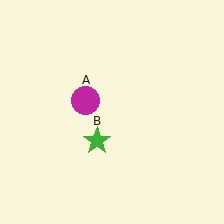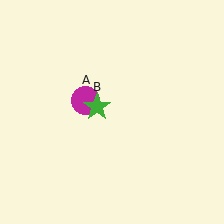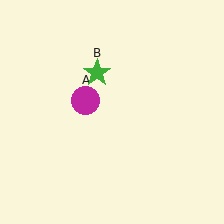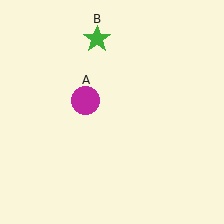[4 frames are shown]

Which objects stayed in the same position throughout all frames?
Magenta circle (object A) remained stationary.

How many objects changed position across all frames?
1 object changed position: green star (object B).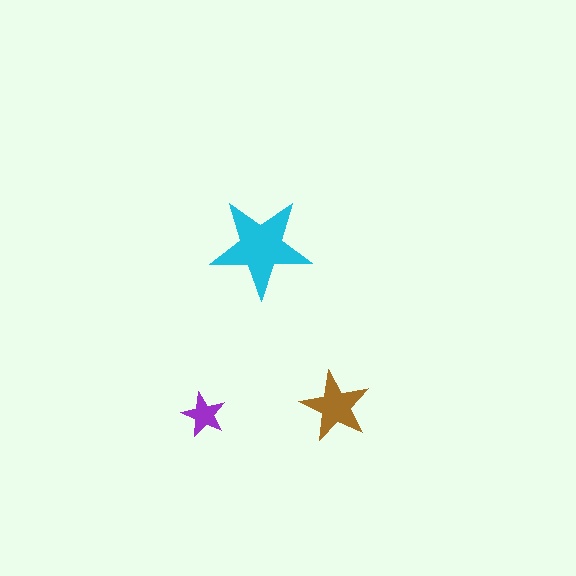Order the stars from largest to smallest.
the cyan one, the brown one, the purple one.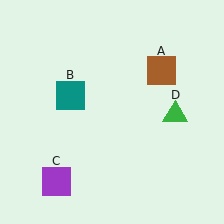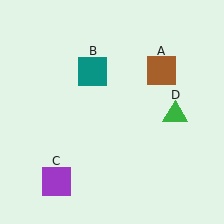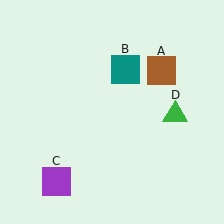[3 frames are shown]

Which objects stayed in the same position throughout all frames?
Brown square (object A) and purple square (object C) and green triangle (object D) remained stationary.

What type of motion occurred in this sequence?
The teal square (object B) rotated clockwise around the center of the scene.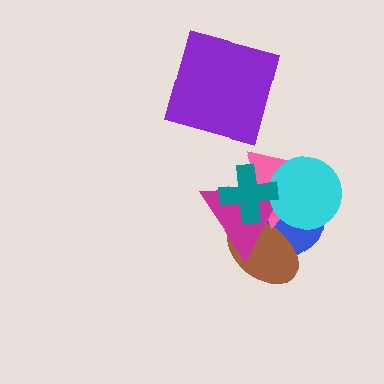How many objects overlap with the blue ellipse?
5 objects overlap with the blue ellipse.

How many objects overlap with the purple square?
0 objects overlap with the purple square.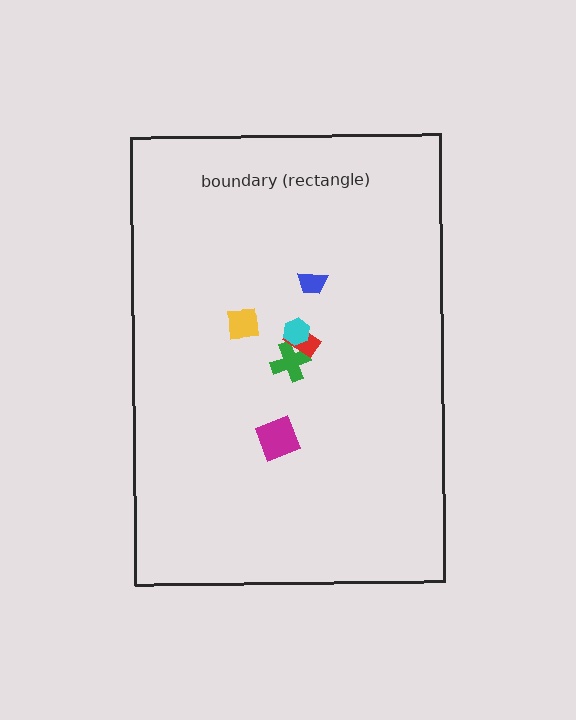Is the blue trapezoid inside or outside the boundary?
Inside.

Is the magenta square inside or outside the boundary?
Inside.